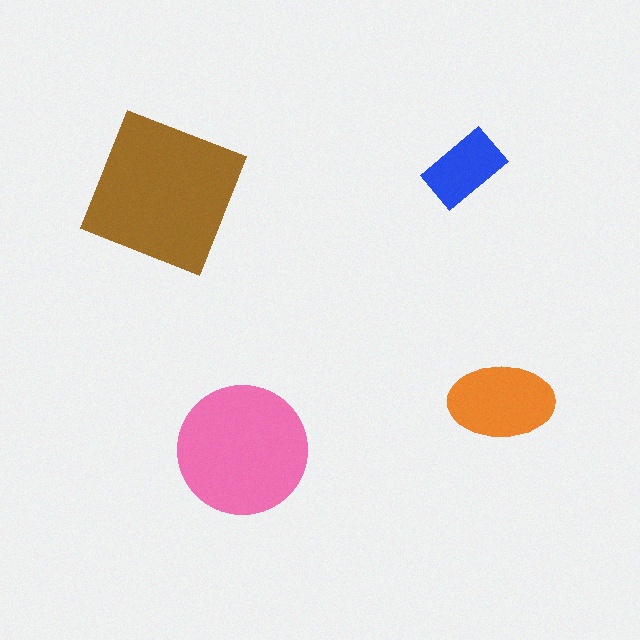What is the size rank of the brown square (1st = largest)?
1st.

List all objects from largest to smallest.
The brown square, the pink circle, the orange ellipse, the blue rectangle.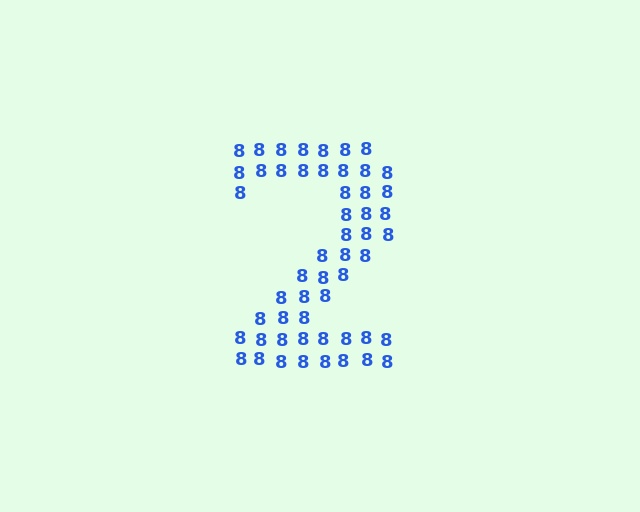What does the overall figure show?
The overall figure shows the digit 2.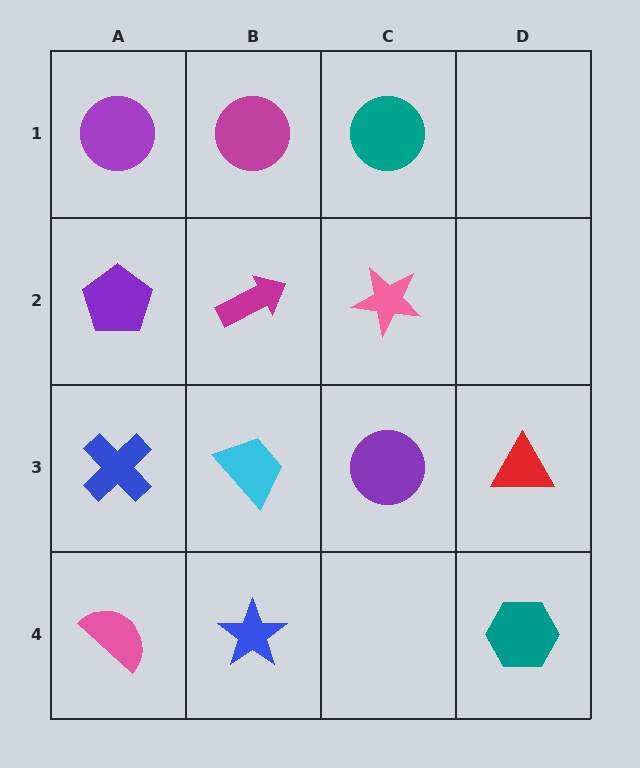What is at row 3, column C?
A purple circle.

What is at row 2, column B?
A magenta arrow.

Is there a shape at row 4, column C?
No, that cell is empty.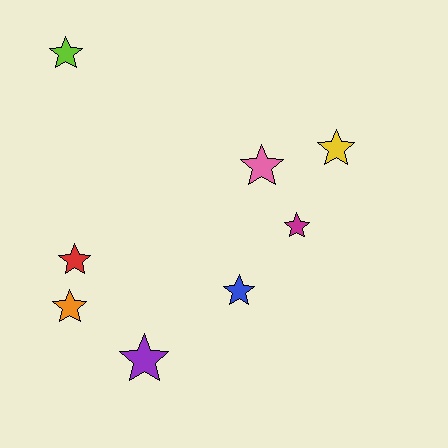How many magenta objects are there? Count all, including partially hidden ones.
There is 1 magenta object.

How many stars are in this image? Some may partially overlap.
There are 8 stars.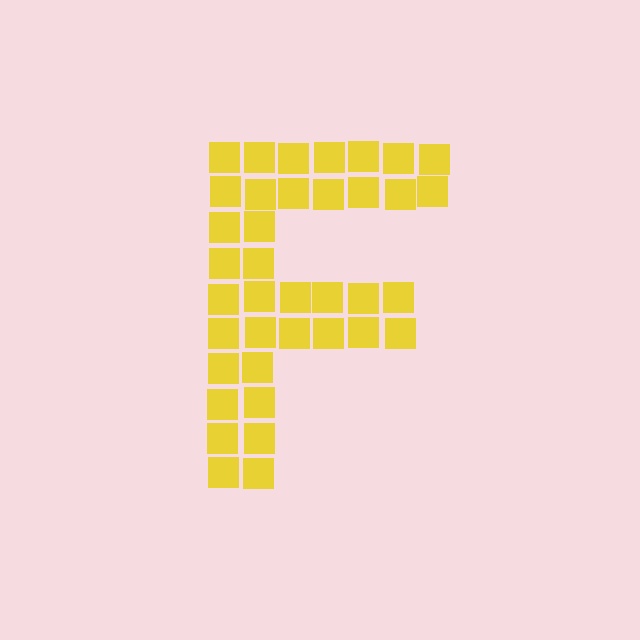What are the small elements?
The small elements are squares.